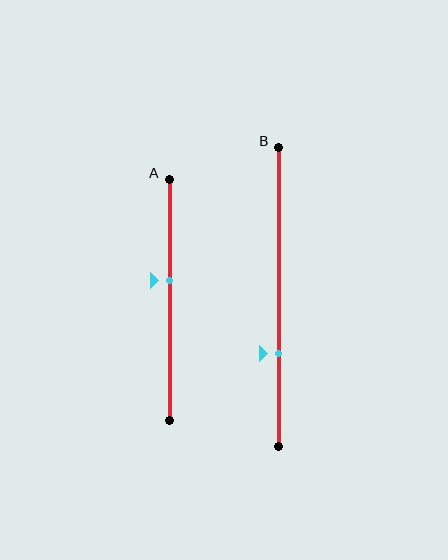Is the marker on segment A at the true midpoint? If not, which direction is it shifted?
No, the marker on segment A is shifted upward by about 8% of the segment length.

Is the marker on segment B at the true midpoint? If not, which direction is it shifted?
No, the marker on segment B is shifted downward by about 19% of the segment length.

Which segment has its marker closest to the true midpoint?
Segment A has its marker closest to the true midpoint.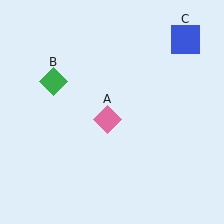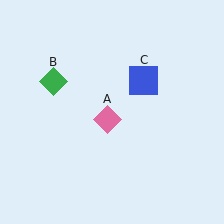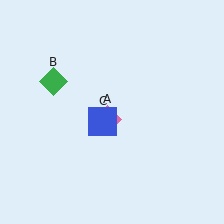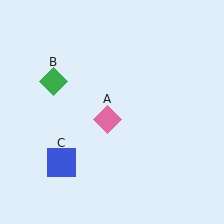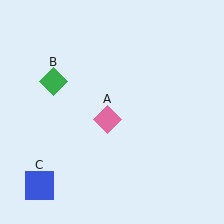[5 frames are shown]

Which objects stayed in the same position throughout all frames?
Pink diamond (object A) and green diamond (object B) remained stationary.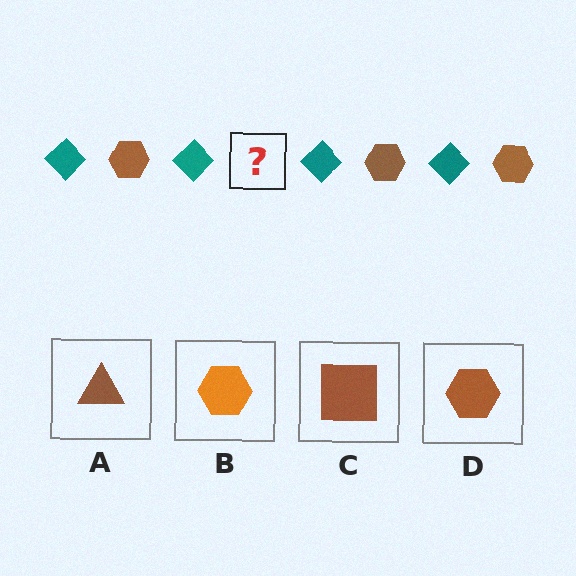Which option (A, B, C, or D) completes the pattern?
D.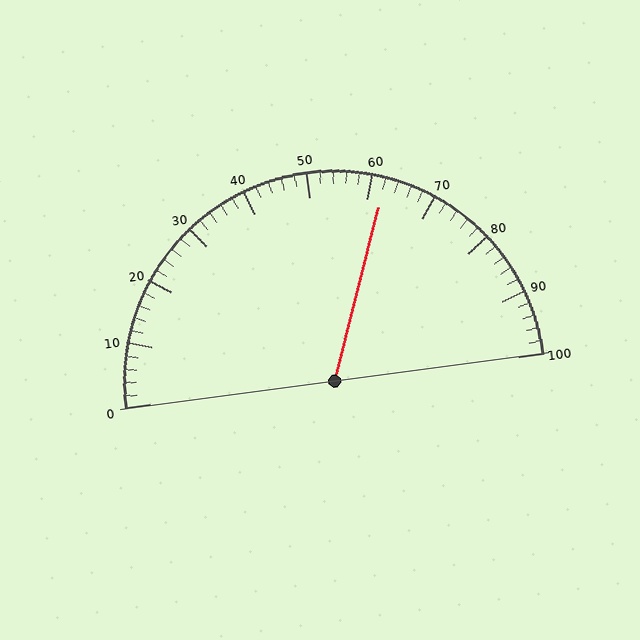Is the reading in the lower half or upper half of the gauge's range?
The reading is in the upper half of the range (0 to 100).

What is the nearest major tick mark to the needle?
The nearest major tick mark is 60.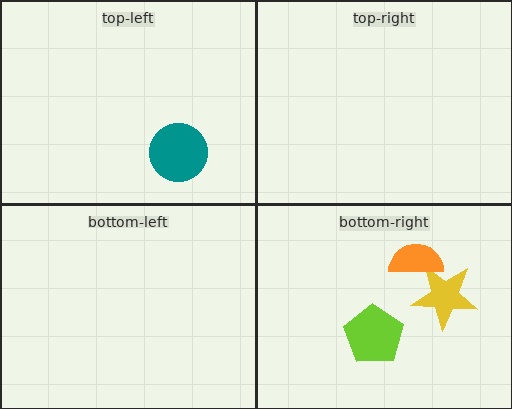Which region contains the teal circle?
The top-left region.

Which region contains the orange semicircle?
The bottom-right region.